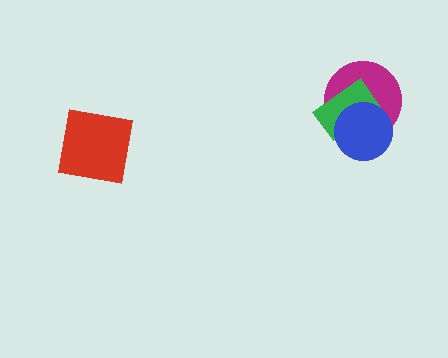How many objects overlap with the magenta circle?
2 objects overlap with the magenta circle.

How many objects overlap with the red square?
0 objects overlap with the red square.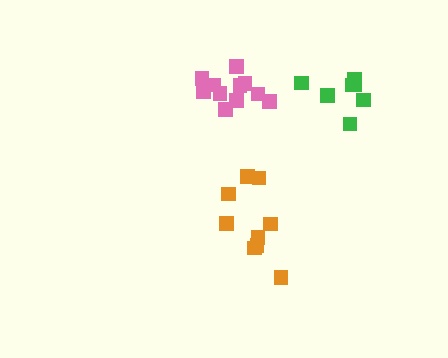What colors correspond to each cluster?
The clusters are colored: green, orange, pink.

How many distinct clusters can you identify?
There are 3 distinct clusters.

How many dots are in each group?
Group 1: 7 dots, Group 2: 9 dots, Group 3: 11 dots (27 total).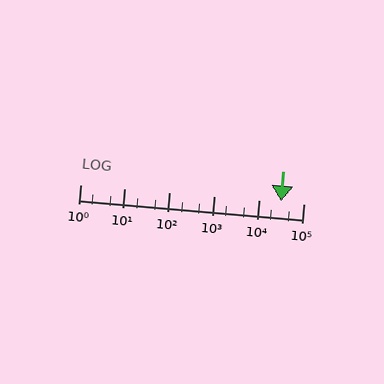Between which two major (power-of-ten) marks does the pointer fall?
The pointer is between 10000 and 100000.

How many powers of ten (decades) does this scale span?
The scale spans 5 decades, from 1 to 100000.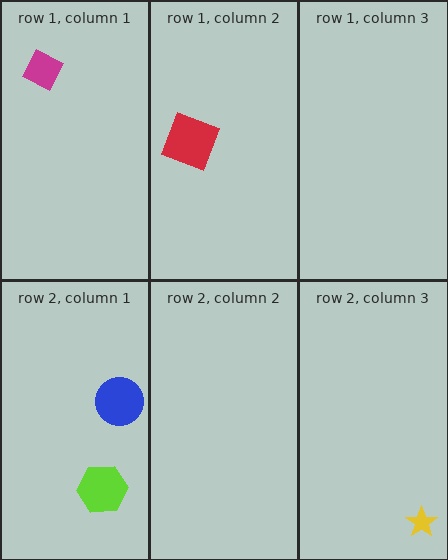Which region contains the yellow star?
The row 2, column 3 region.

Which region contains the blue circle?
The row 2, column 1 region.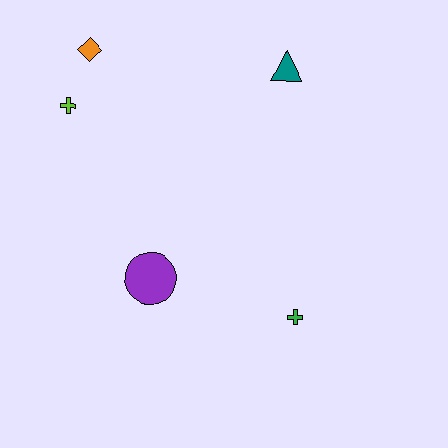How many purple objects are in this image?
There is 1 purple object.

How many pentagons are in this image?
There are no pentagons.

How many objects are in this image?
There are 5 objects.